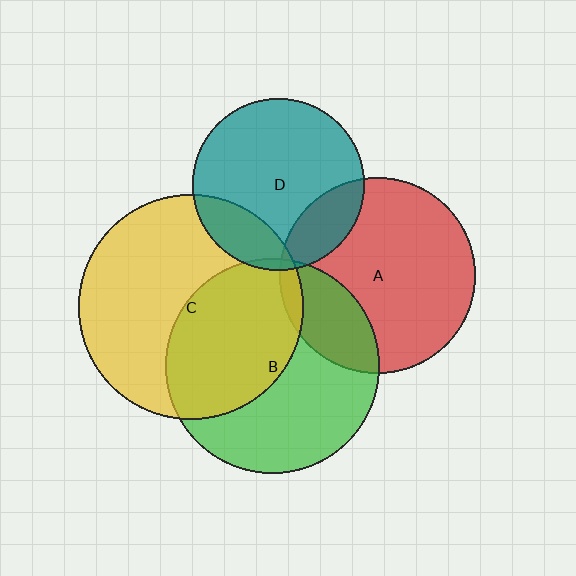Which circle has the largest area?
Circle C (yellow).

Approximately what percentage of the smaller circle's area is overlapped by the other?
Approximately 20%.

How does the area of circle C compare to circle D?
Approximately 1.7 times.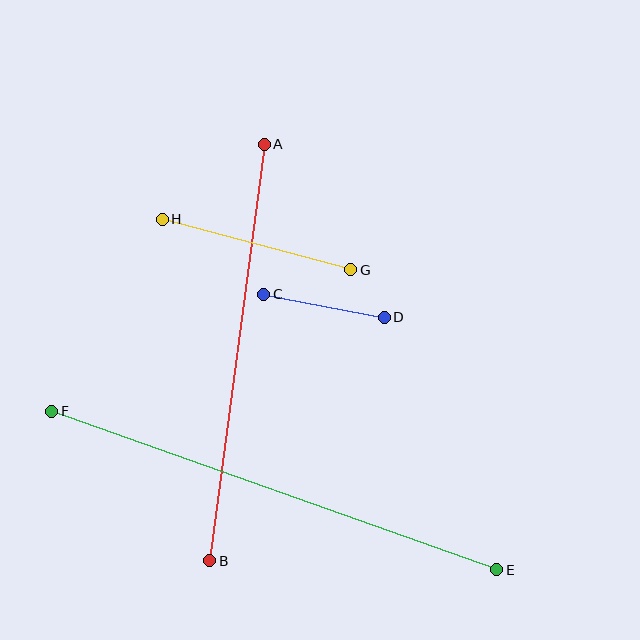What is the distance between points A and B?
The distance is approximately 420 pixels.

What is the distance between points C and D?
The distance is approximately 122 pixels.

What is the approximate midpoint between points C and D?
The midpoint is at approximately (324, 306) pixels.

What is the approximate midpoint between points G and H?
The midpoint is at approximately (257, 245) pixels.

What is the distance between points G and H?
The distance is approximately 195 pixels.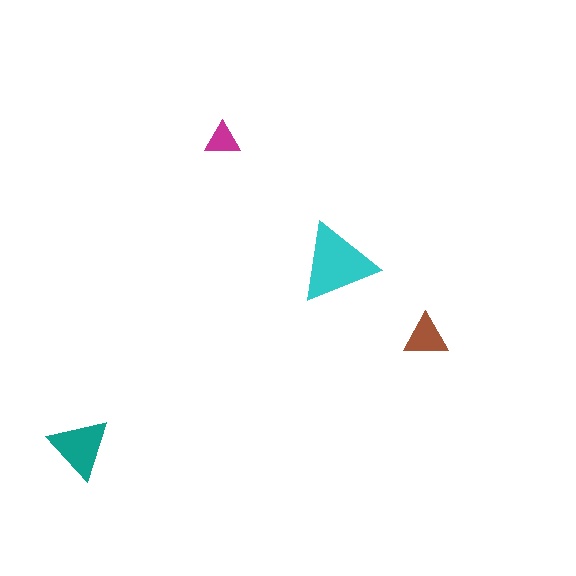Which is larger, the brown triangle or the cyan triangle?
The cyan one.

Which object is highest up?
The magenta triangle is topmost.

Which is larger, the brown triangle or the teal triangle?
The teal one.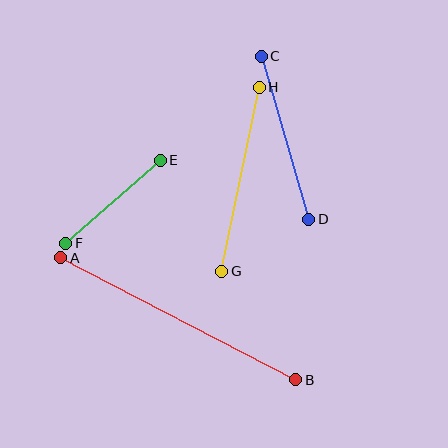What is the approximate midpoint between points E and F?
The midpoint is at approximately (113, 202) pixels.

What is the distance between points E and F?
The distance is approximately 126 pixels.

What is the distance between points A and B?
The distance is approximately 265 pixels.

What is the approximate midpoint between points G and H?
The midpoint is at approximately (240, 179) pixels.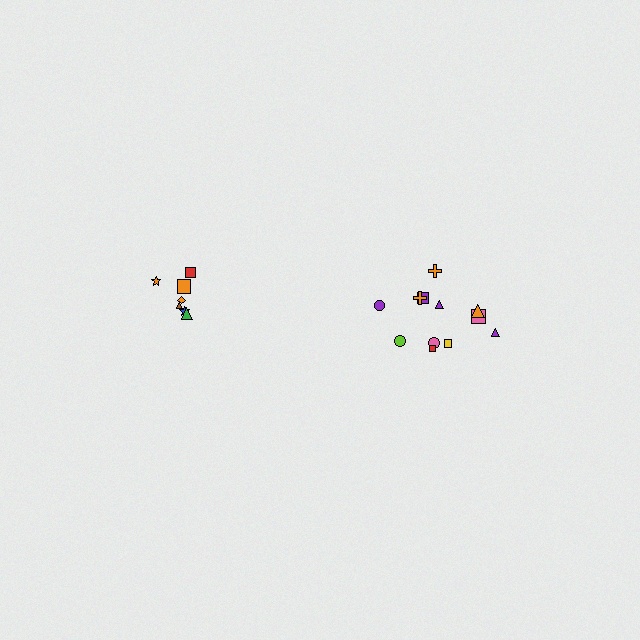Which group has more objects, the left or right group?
The right group.